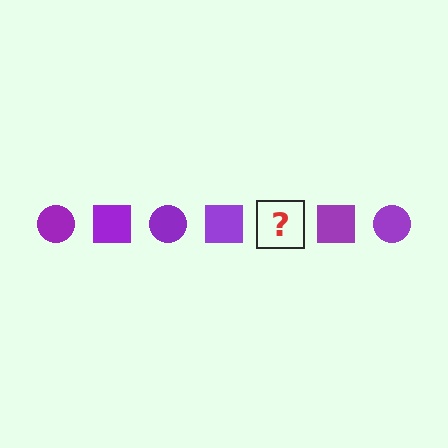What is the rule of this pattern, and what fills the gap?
The rule is that the pattern cycles through circle, square shapes in purple. The gap should be filled with a purple circle.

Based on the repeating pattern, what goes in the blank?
The blank should be a purple circle.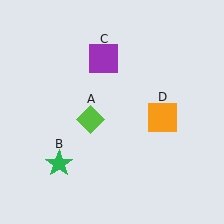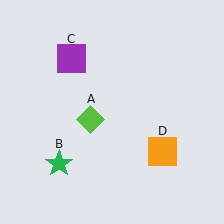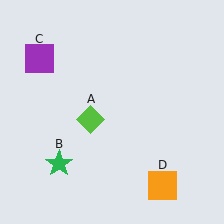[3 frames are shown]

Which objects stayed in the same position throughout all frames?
Lime diamond (object A) and green star (object B) remained stationary.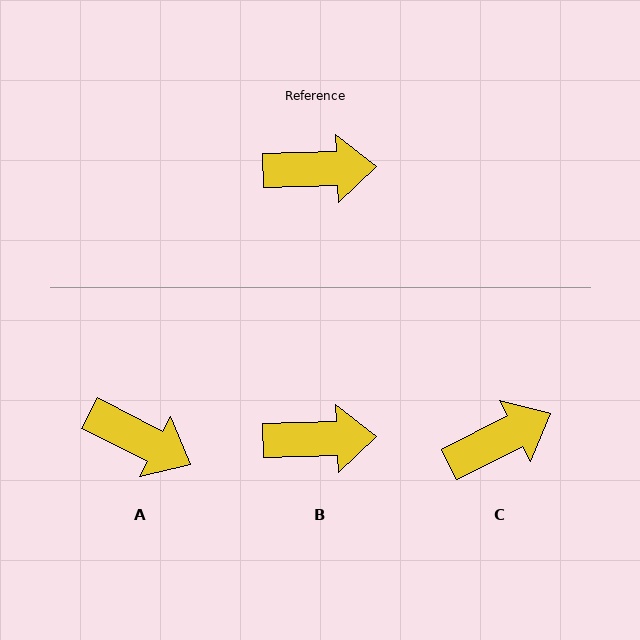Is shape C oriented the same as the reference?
No, it is off by about 25 degrees.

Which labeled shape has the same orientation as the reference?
B.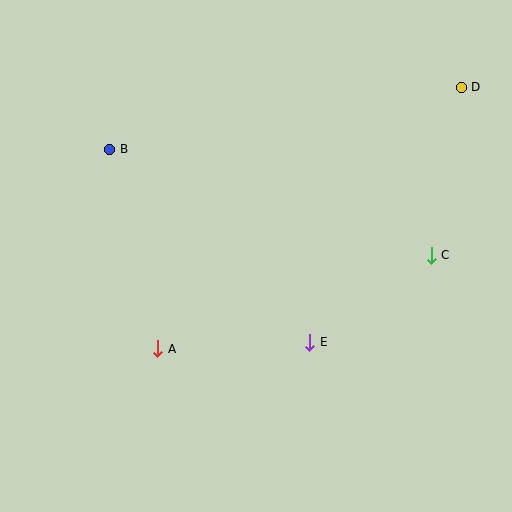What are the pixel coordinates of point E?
Point E is at (310, 342).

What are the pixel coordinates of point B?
Point B is at (110, 149).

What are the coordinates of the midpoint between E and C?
The midpoint between E and C is at (371, 299).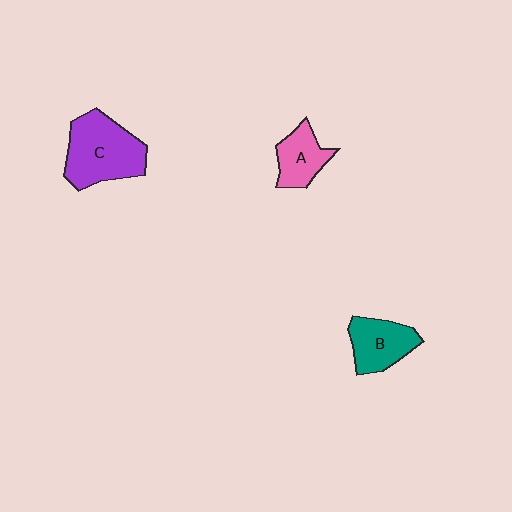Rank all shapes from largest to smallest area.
From largest to smallest: C (purple), B (teal), A (pink).